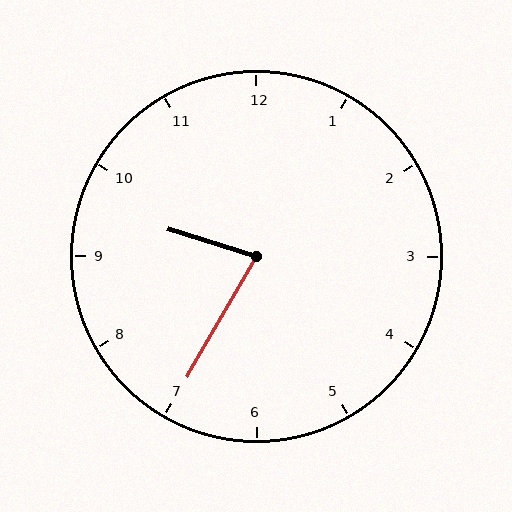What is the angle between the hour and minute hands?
Approximately 78 degrees.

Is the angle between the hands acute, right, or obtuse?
It is acute.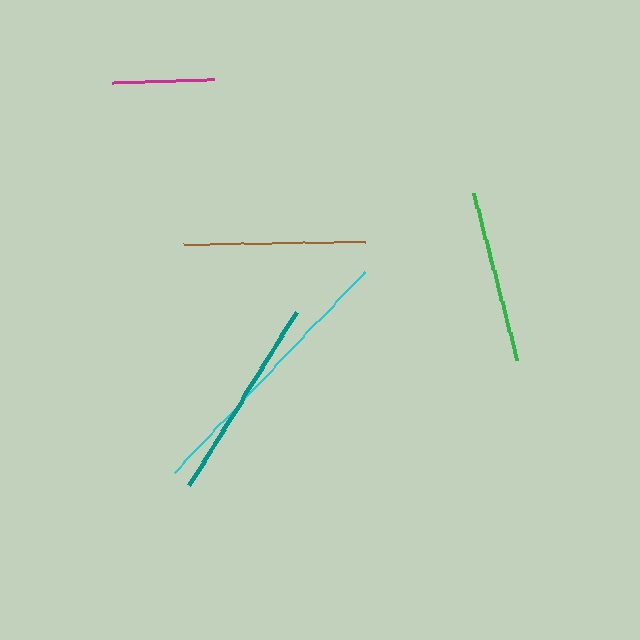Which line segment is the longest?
The cyan line is the longest at approximately 278 pixels.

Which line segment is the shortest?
The magenta line is the shortest at approximately 102 pixels.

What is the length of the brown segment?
The brown segment is approximately 181 pixels long.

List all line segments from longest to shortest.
From longest to shortest: cyan, teal, brown, green, magenta.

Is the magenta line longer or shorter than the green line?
The green line is longer than the magenta line.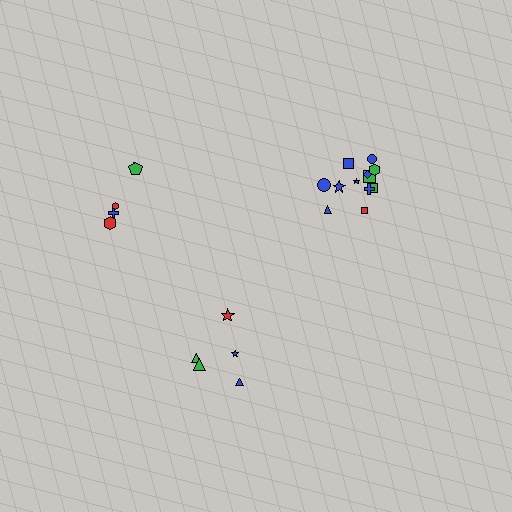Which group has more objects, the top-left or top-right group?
The top-right group.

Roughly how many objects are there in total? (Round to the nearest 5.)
Roughly 20 objects in total.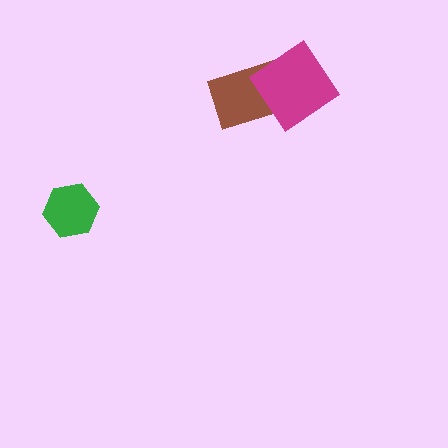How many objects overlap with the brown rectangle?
1 object overlaps with the brown rectangle.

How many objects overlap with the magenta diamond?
1 object overlaps with the magenta diamond.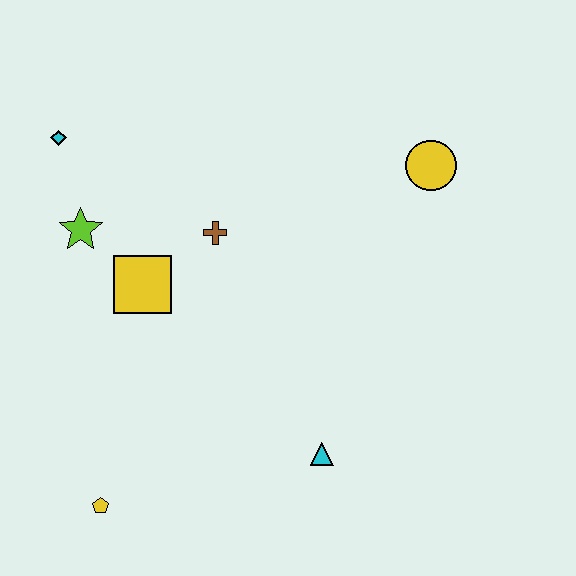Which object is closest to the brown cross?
The yellow square is closest to the brown cross.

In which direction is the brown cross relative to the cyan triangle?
The brown cross is above the cyan triangle.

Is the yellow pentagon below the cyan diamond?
Yes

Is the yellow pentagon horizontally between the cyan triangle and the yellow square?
No